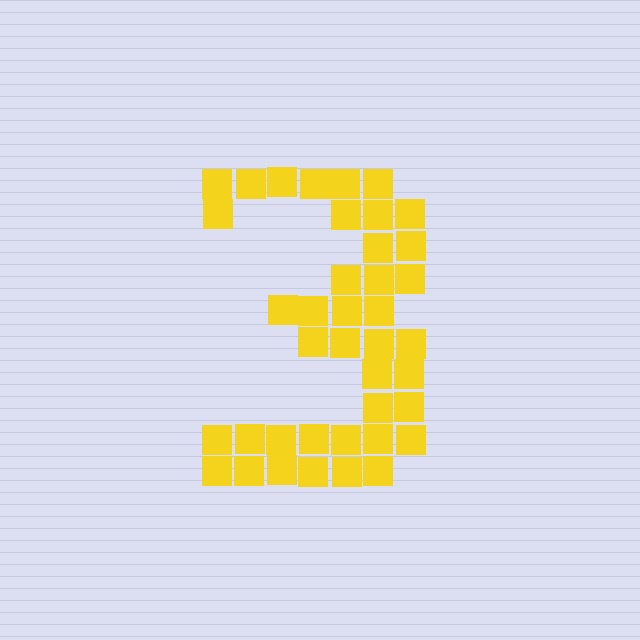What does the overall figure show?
The overall figure shows the digit 3.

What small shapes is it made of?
It is made of small squares.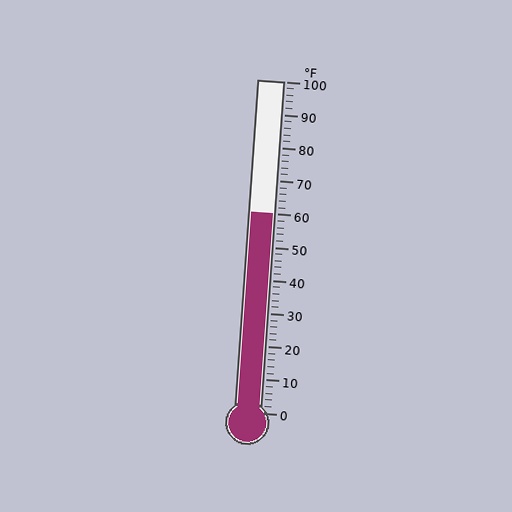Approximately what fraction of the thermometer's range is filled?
The thermometer is filled to approximately 60% of its range.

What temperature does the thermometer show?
The thermometer shows approximately 60°F.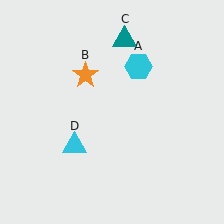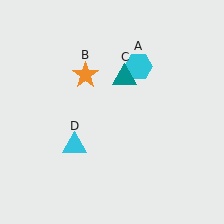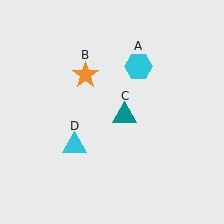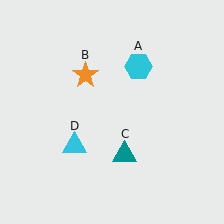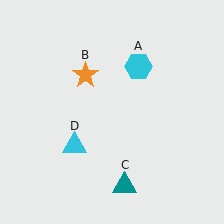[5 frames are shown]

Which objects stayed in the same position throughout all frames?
Cyan hexagon (object A) and orange star (object B) and cyan triangle (object D) remained stationary.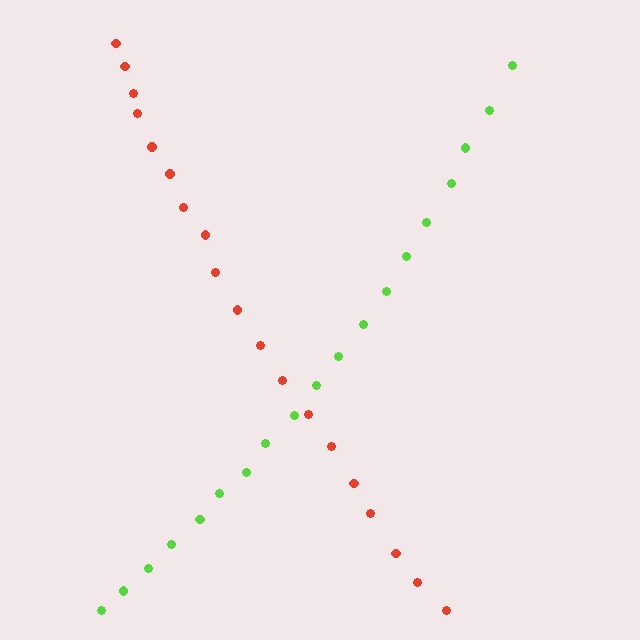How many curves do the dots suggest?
There are 2 distinct paths.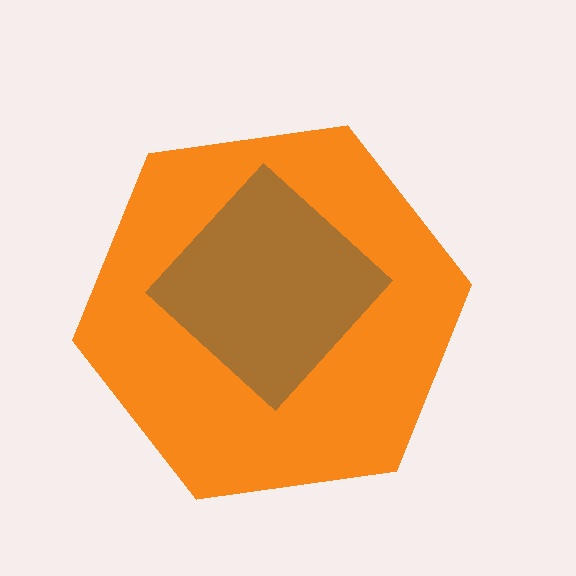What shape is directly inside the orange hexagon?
The brown diamond.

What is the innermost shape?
The brown diamond.